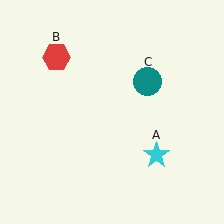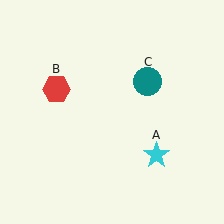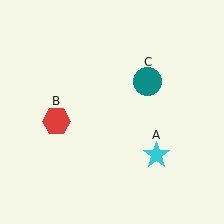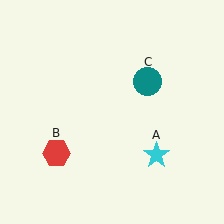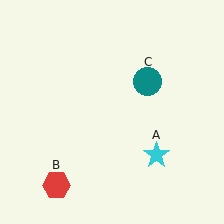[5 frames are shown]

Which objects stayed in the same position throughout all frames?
Cyan star (object A) and teal circle (object C) remained stationary.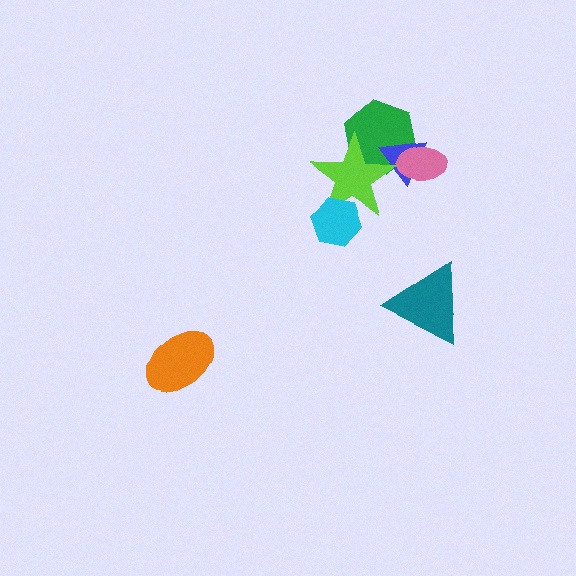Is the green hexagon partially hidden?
Yes, it is partially covered by another shape.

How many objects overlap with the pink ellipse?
2 objects overlap with the pink ellipse.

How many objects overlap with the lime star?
3 objects overlap with the lime star.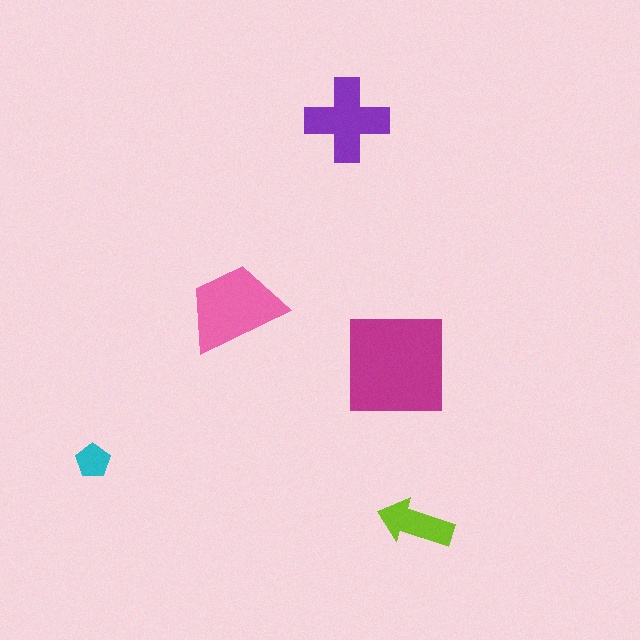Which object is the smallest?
The cyan pentagon.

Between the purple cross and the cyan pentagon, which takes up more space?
The purple cross.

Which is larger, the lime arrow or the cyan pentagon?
The lime arrow.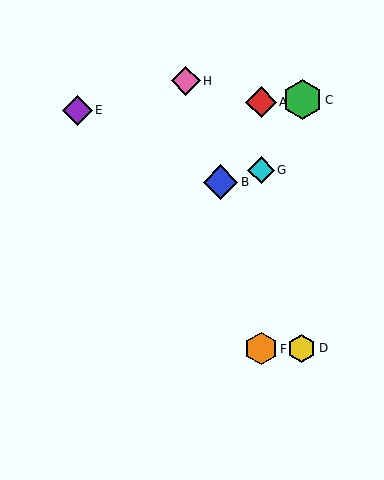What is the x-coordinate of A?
Object A is at x≈261.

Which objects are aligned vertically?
Objects A, F, G are aligned vertically.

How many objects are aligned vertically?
3 objects (A, F, G) are aligned vertically.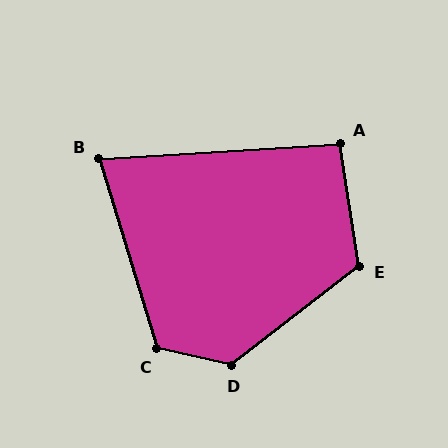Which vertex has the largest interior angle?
D, at approximately 130 degrees.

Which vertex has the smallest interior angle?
B, at approximately 76 degrees.